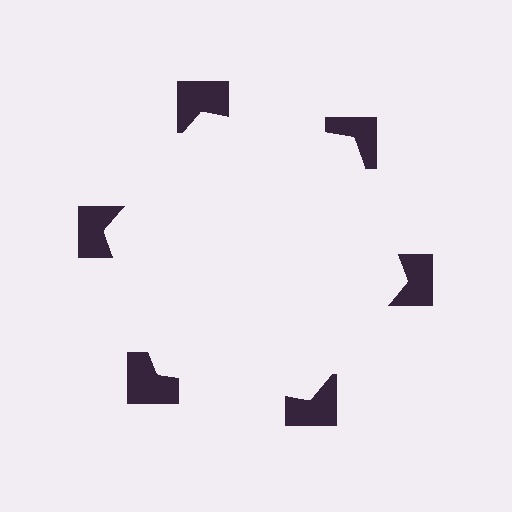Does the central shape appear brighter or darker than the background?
It typically appears slightly brighter than the background, even though no actual brightness change is drawn.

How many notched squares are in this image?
There are 6 — one at each vertex of the illusory hexagon.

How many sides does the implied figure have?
6 sides.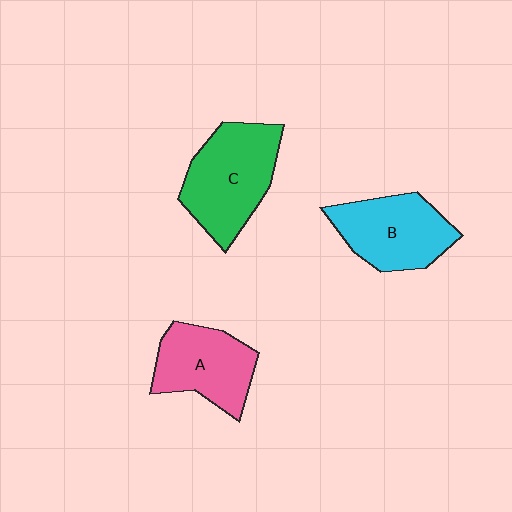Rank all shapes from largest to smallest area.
From largest to smallest: C (green), B (cyan), A (pink).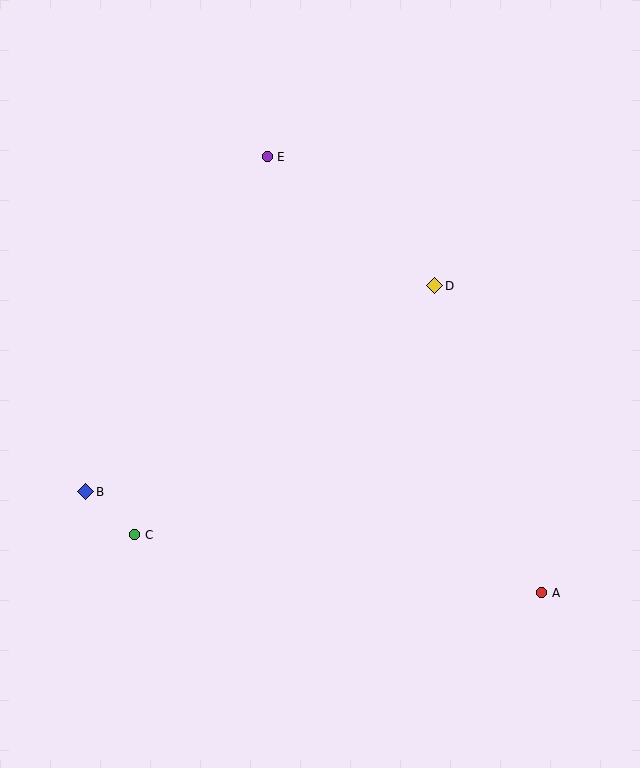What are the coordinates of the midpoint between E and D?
The midpoint between E and D is at (351, 221).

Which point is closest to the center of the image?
Point D at (435, 286) is closest to the center.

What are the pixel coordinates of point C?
Point C is at (135, 535).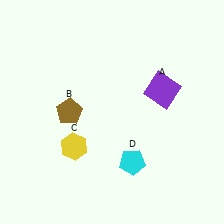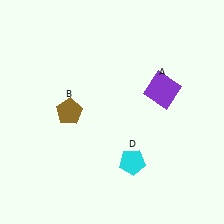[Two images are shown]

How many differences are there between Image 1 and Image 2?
There is 1 difference between the two images.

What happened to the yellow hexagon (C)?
The yellow hexagon (C) was removed in Image 2. It was in the bottom-left area of Image 1.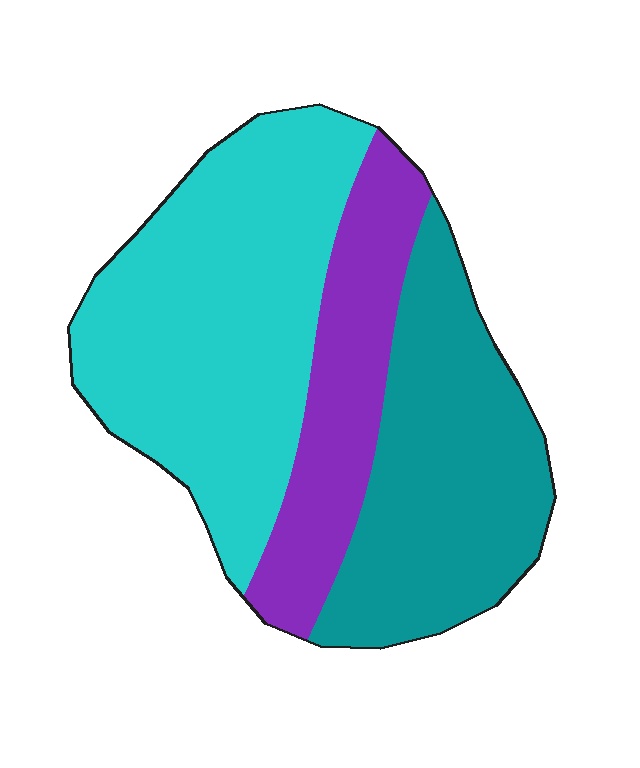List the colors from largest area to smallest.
From largest to smallest: cyan, teal, purple.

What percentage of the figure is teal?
Teal covers 33% of the figure.